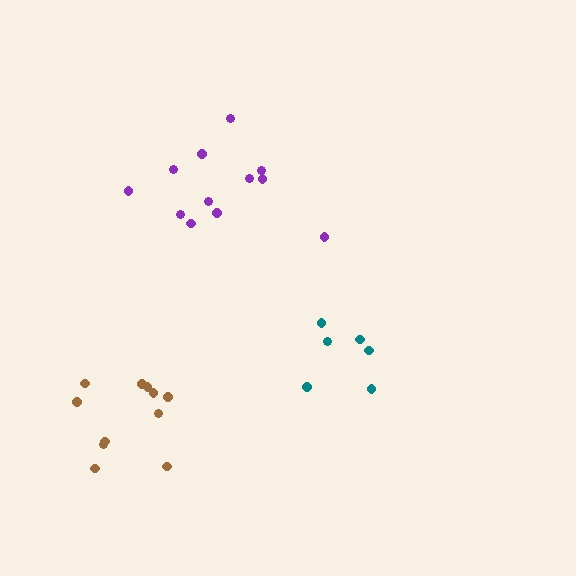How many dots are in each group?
Group 1: 6 dots, Group 2: 12 dots, Group 3: 11 dots (29 total).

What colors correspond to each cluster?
The clusters are colored: teal, purple, brown.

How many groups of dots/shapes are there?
There are 3 groups.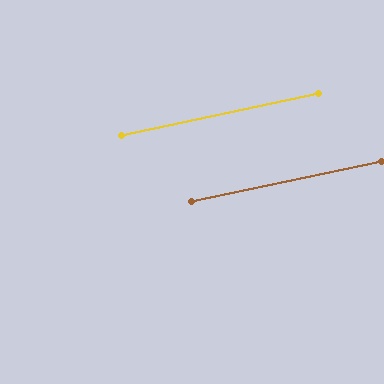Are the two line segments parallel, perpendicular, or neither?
Parallel — their directions differ by only 0.2°.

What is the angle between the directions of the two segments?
Approximately 0 degrees.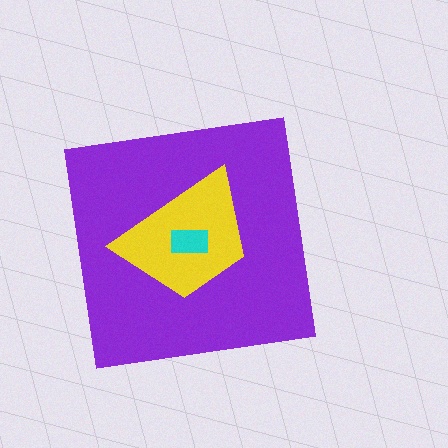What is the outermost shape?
The purple square.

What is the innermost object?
The cyan rectangle.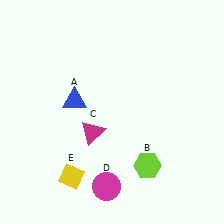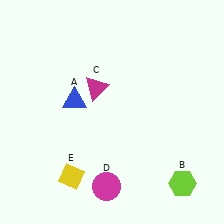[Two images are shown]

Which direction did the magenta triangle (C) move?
The magenta triangle (C) moved up.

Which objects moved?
The objects that moved are: the lime hexagon (B), the magenta triangle (C).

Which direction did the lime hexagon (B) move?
The lime hexagon (B) moved right.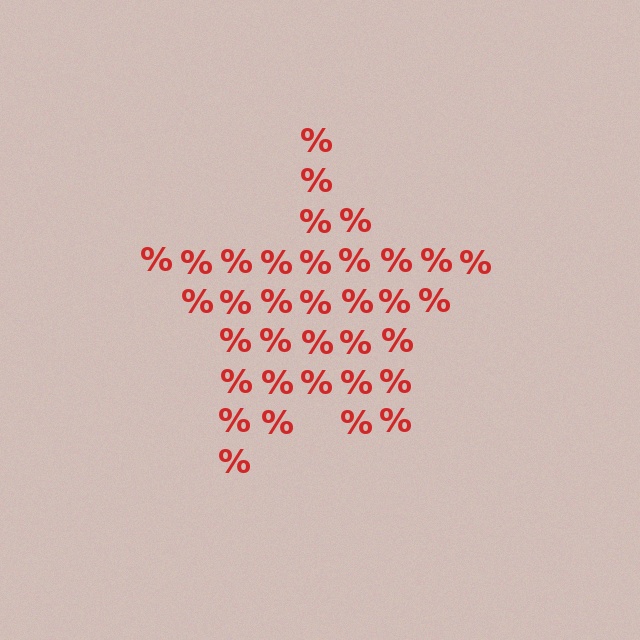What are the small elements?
The small elements are percent signs.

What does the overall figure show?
The overall figure shows a star.